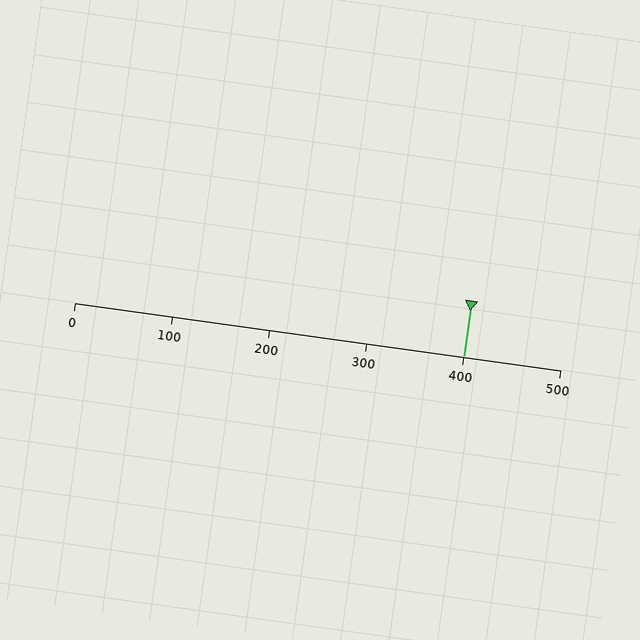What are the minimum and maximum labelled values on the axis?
The axis runs from 0 to 500.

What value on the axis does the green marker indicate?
The marker indicates approximately 400.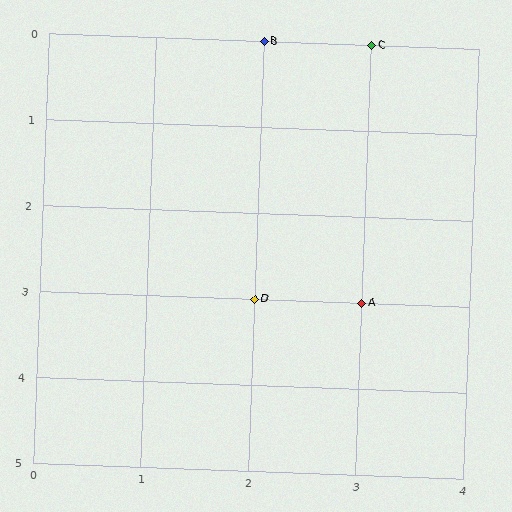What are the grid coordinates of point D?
Point D is at grid coordinates (2, 3).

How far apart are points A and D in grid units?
Points A and D are 1 column apart.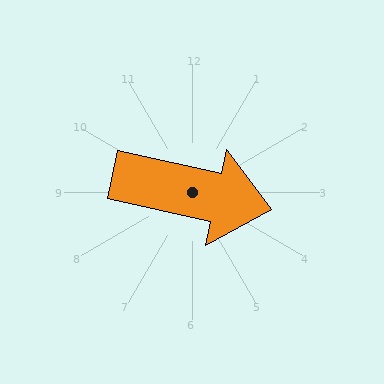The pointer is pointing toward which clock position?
Roughly 3 o'clock.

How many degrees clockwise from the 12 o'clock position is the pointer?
Approximately 103 degrees.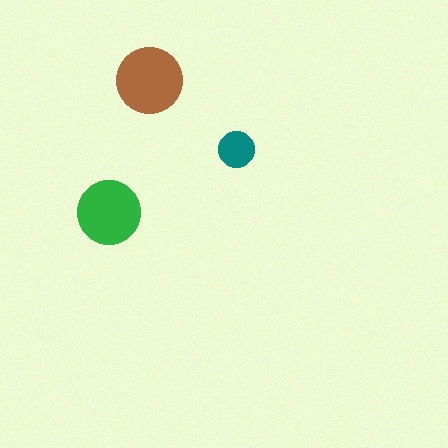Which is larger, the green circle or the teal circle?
The green one.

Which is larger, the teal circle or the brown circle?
The brown one.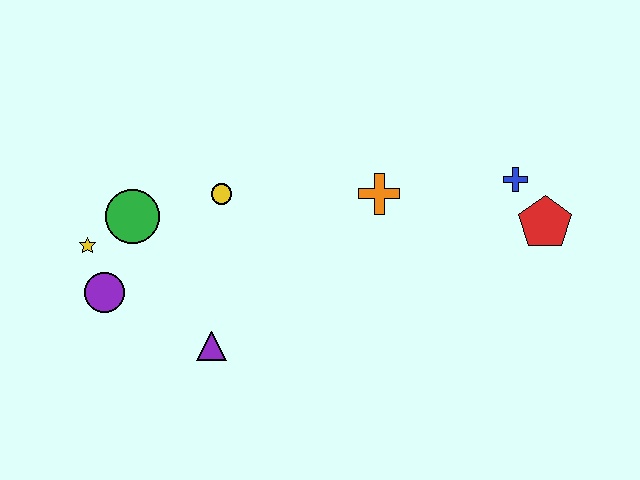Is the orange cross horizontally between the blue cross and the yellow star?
Yes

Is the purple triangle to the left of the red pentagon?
Yes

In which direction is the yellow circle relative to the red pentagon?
The yellow circle is to the left of the red pentagon.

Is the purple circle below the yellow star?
Yes